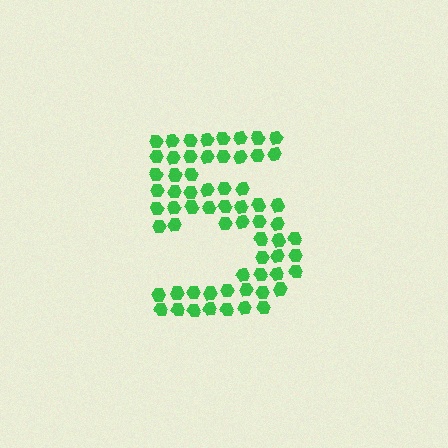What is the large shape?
The large shape is the digit 5.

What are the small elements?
The small elements are hexagons.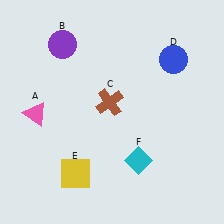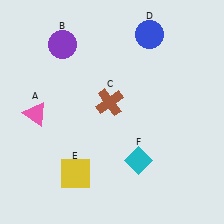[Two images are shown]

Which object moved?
The blue circle (D) moved up.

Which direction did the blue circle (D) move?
The blue circle (D) moved up.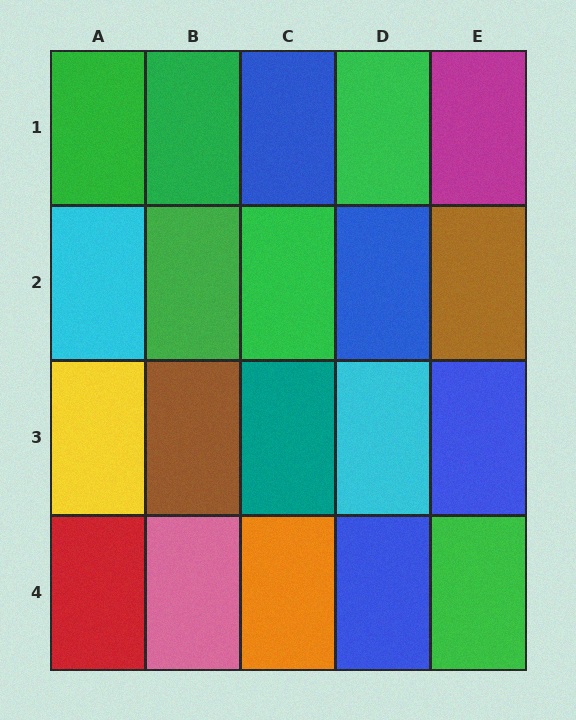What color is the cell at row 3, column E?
Blue.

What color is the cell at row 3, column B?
Brown.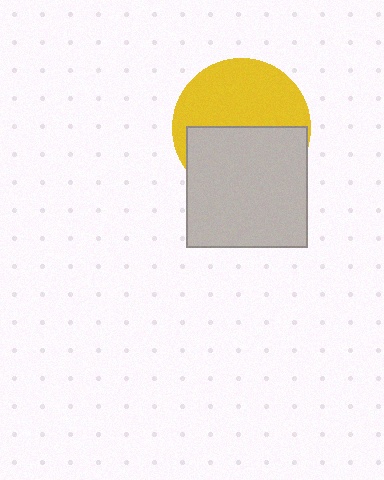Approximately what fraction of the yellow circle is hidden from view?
Roughly 49% of the yellow circle is hidden behind the light gray square.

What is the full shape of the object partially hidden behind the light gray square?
The partially hidden object is a yellow circle.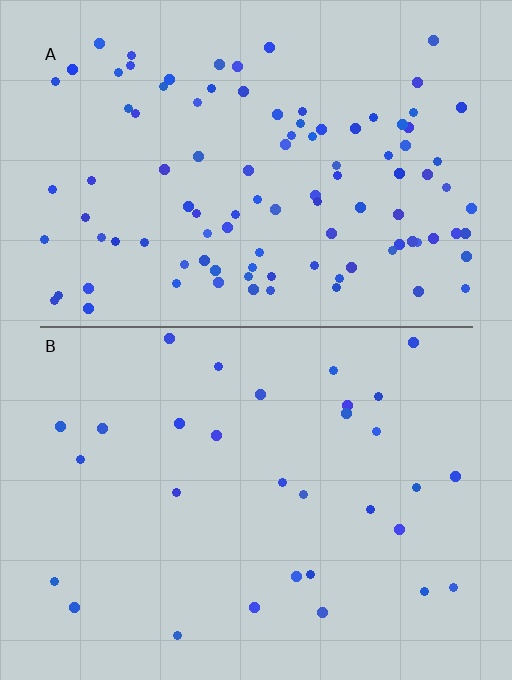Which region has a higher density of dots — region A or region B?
A (the top).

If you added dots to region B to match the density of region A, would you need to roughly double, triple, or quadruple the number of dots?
Approximately triple.